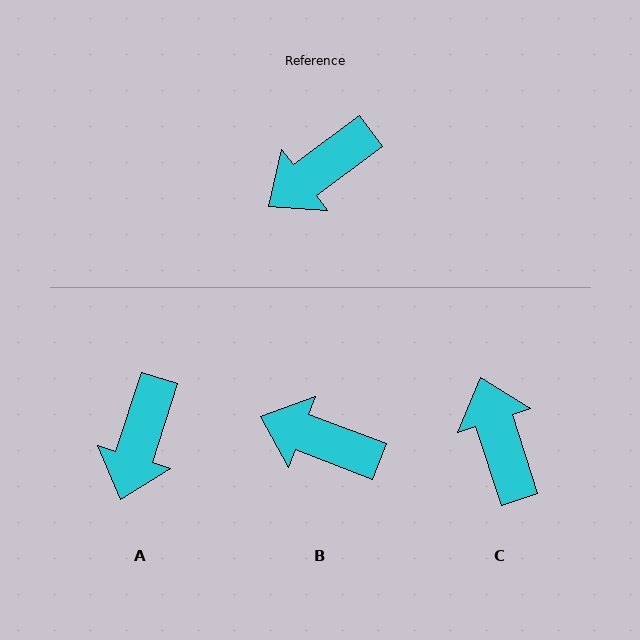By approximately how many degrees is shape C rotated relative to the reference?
Approximately 109 degrees clockwise.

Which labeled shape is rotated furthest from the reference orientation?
C, about 109 degrees away.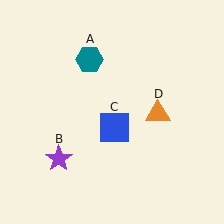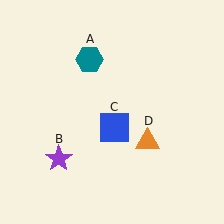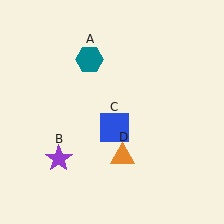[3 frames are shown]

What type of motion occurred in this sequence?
The orange triangle (object D) rotated clockwise around the center of the scene.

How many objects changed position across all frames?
1 object changed position: orange triangle (object D).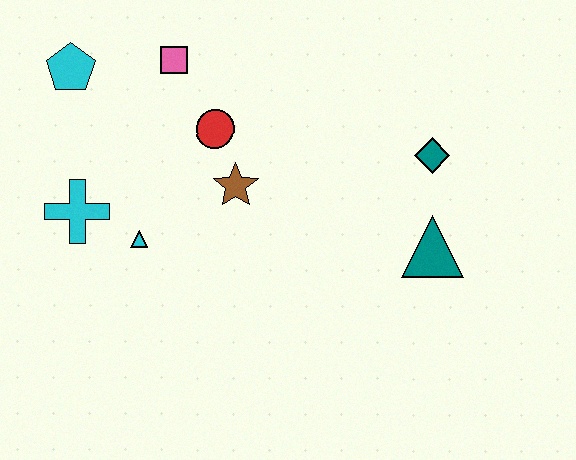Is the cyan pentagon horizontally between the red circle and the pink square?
No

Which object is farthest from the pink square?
The teal triangle is farthest from the pink square.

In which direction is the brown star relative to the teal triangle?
The brown star is to the left of the teal triangle.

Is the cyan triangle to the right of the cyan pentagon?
Yes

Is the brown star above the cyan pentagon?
No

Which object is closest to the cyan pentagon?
The pink square is closest to the cyan pentagon.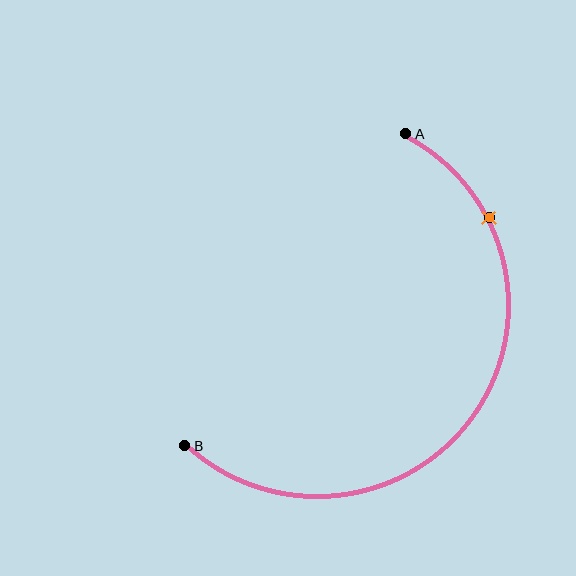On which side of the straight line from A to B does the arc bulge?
The arc bulges below and to the right of the straight line connecting A and B.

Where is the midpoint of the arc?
The arc midpoint is the point on the curve farthest from the straight line joining A and B. It sits below and to the right of that line.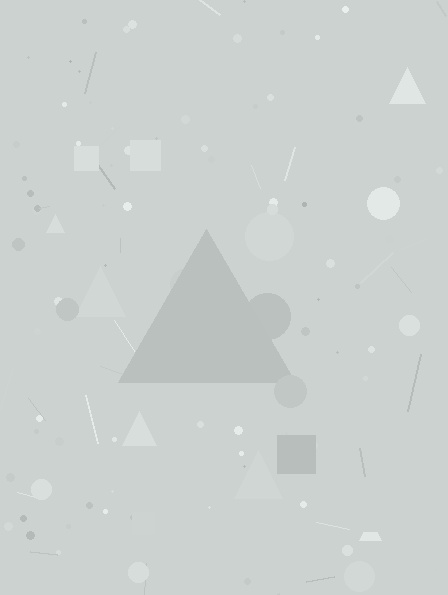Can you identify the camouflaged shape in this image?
The camouflaged shape is a triangle.